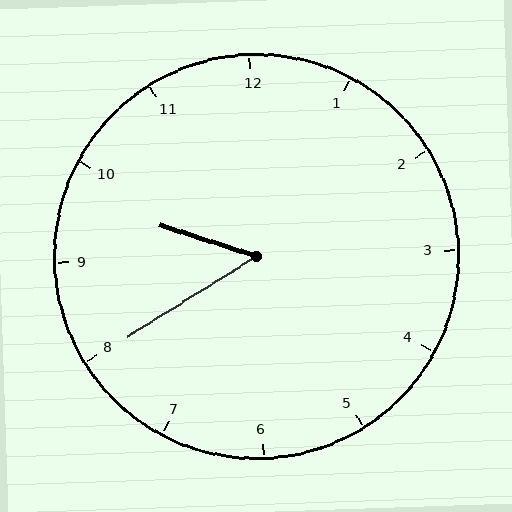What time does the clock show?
9:40.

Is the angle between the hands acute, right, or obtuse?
It is acute.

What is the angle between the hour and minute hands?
Approximately 50 degrees.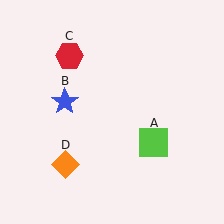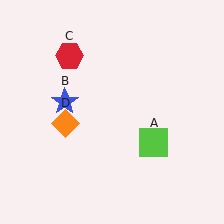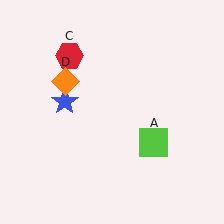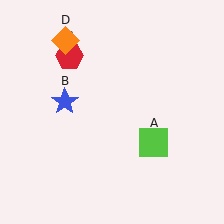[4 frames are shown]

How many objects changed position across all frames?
1 object changed position: orange diamond (object D).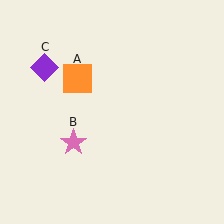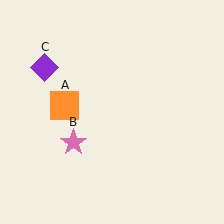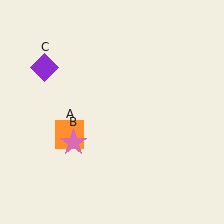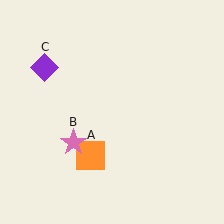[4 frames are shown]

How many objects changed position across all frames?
1 object changed position: orange square (object A).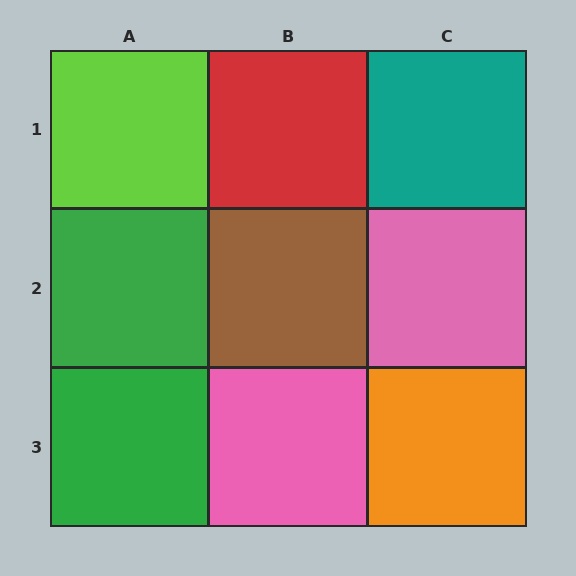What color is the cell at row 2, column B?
Brown.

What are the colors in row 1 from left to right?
Lime, red, teal.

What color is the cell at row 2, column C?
Pink.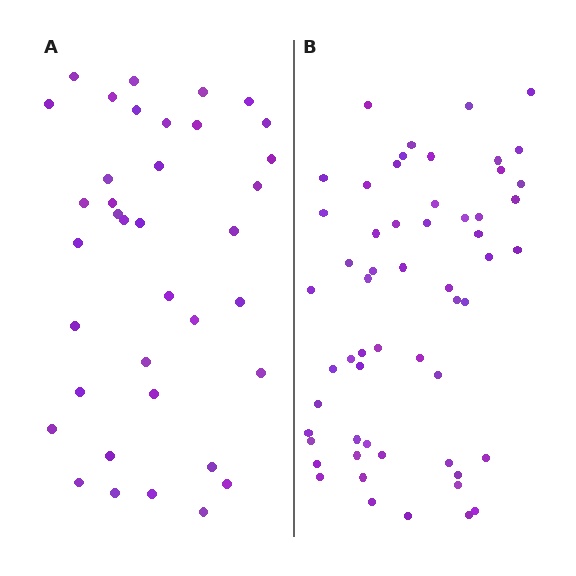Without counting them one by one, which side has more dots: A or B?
Region B (the right region) has more dots.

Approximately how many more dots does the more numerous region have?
Region B has approximately 20 more dots than region A.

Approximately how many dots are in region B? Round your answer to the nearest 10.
About 60 dots. (The exact count is 57, which rounds to 60.)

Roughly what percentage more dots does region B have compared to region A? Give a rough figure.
About 55% more.